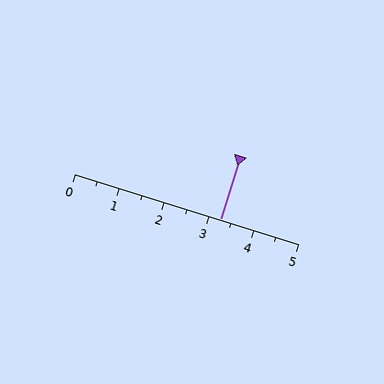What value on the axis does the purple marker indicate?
The marker indicates approximately 3.2.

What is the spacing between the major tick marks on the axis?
The major ticks are spaced 1 apart.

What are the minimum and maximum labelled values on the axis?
The axis runs from 0 to 5.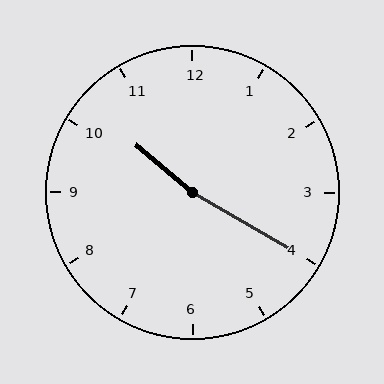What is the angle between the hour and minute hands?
Approximately 170 degrees.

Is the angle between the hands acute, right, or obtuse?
It is obtuse.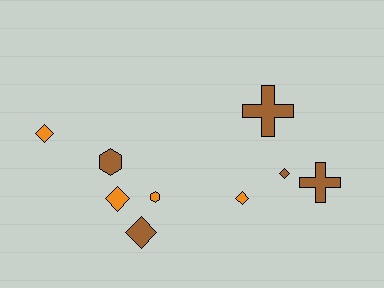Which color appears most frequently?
Brown, with 5 objects.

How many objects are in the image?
There are 9 objects.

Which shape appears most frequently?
Diamond, with 5 objects.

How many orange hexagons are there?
There is 1 orange hexagon.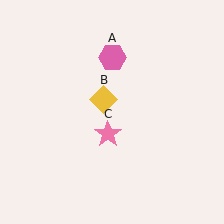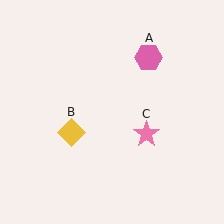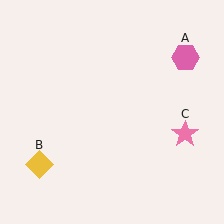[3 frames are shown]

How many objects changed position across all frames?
3 objects changed position: pink hexagon (object A), yellow diamond (object B), pink star (object C).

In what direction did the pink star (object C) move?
The pink star (object C) moved right.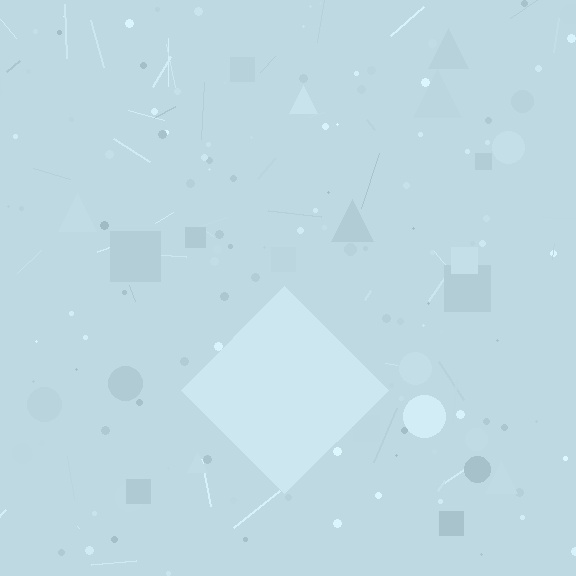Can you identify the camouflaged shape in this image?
The camouflaged shape is a diamond.